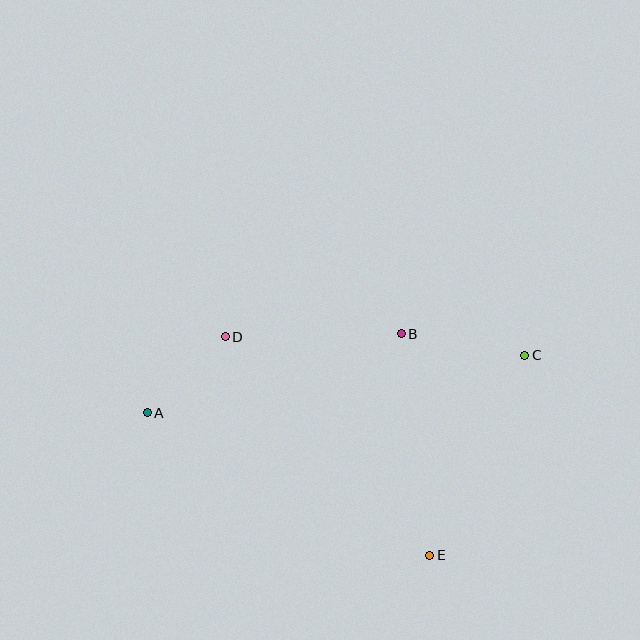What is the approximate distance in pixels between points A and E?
The distance between A and E is approximately 316 pixels.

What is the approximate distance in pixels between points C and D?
The distance between C and D is approximately 300 pixels.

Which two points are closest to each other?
Points A and D are closest to each other.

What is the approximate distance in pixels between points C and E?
The distance between C and E is approximately 221 pixels.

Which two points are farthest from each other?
Points A and C are farthest from each other.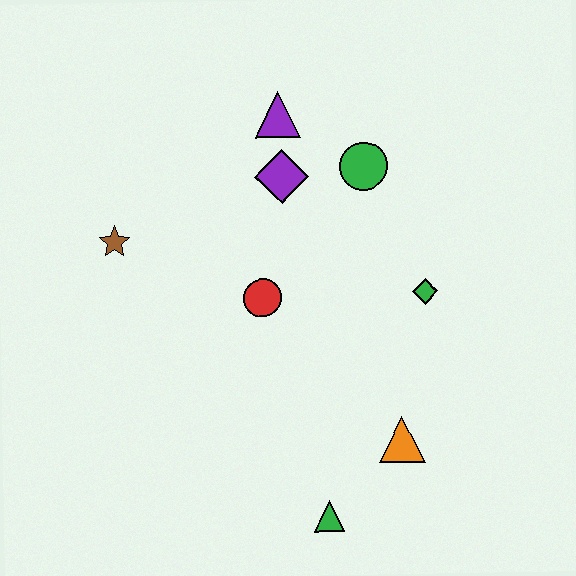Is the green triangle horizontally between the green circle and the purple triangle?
Yes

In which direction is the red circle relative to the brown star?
The red circle is to the right of the brown star.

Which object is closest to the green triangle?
The orange triangle is closest to the green triangle.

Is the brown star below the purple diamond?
Yes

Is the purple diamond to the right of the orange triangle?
No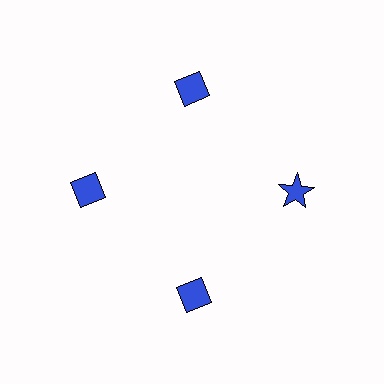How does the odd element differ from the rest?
It has a different shape: star instead of diamond.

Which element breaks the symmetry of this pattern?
The blue star at roughly the 3 o'clock position breaks the symmetry. All other shapes are blue diamonds.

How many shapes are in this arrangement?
There are 4 shapes arranged in a ring pattern.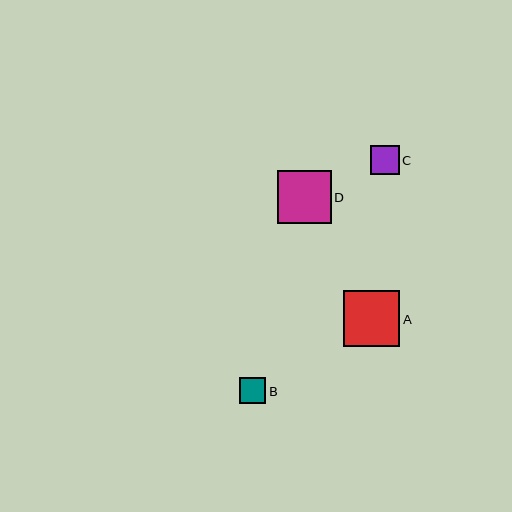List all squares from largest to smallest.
From largest to smallest: A, D, C, B.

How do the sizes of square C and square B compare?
Square C and square B are approximately the same size.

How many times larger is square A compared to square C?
Square A is approximately 2.0 times the size of square C.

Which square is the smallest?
Square B is the smallest with a size of approximately 26 pixels.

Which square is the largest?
Square A is the largest with a size of approximately 56 pixels.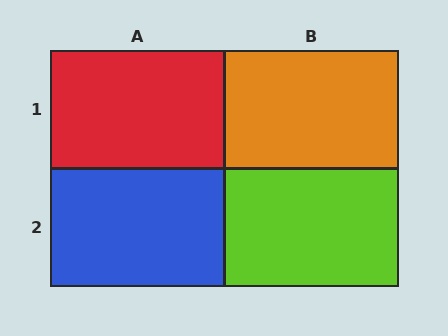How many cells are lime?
1 cell is lime.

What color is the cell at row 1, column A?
Red.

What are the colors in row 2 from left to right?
Blue, lime.